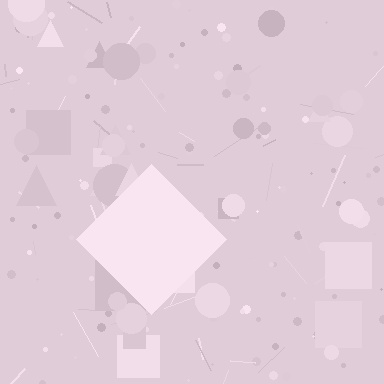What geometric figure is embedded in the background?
A diamond is embedded in the background.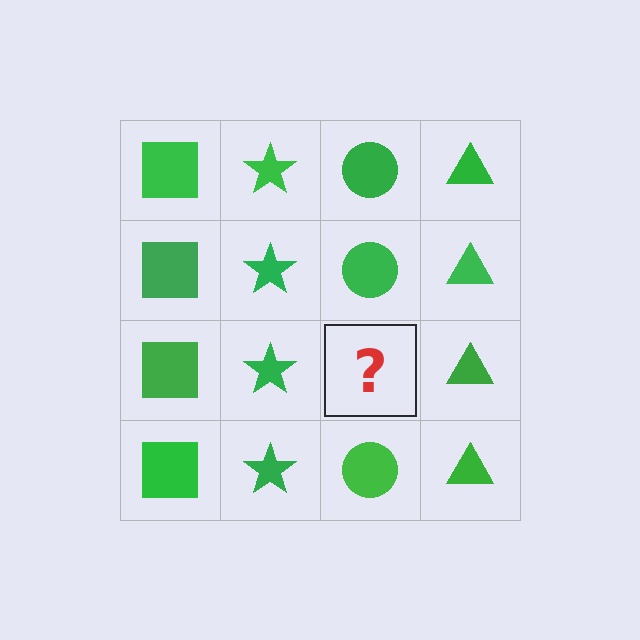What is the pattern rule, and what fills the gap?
The rule is that each column has a consistent shape. The gap should be filled with a green circle.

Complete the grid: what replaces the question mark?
The question mark should be replaced with a green circle.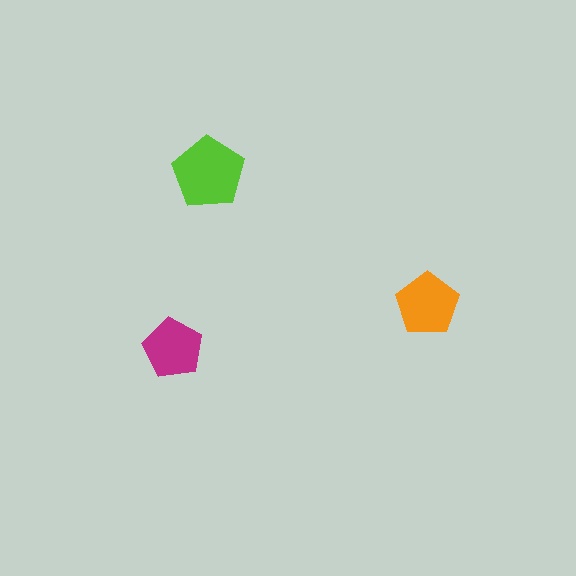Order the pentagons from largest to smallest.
the lime one, the orange one, the magenta one.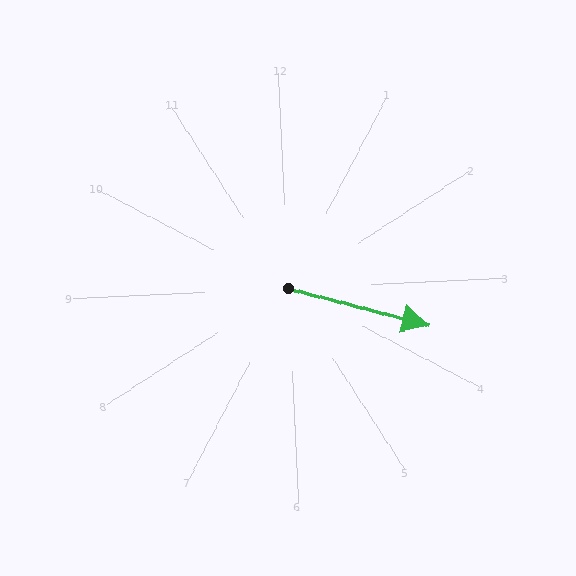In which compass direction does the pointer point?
East.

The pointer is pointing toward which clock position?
Roughly 4 o'clock.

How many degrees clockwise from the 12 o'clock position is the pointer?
Approximately 108 degrees.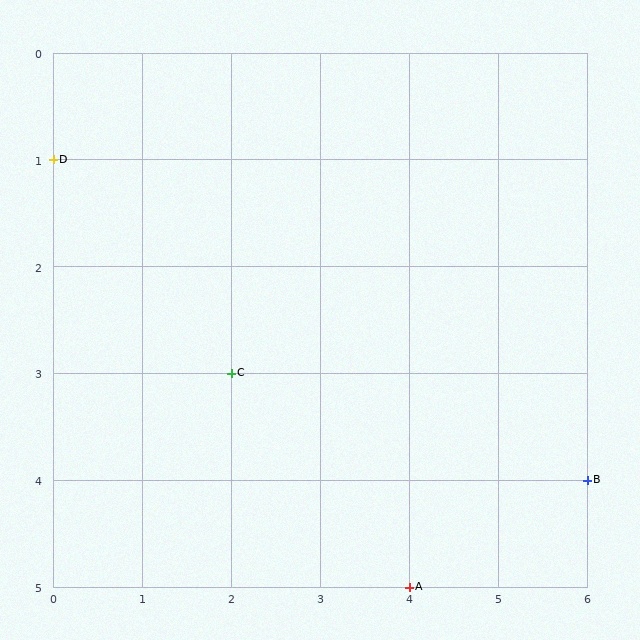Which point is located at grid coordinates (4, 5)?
Point A is at (4, 5).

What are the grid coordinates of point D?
Point D is at grid coordinates (0, 1).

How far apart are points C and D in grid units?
Points C and D are 2 columns and 2 rows apart (about 2.8 grid units diagonally).